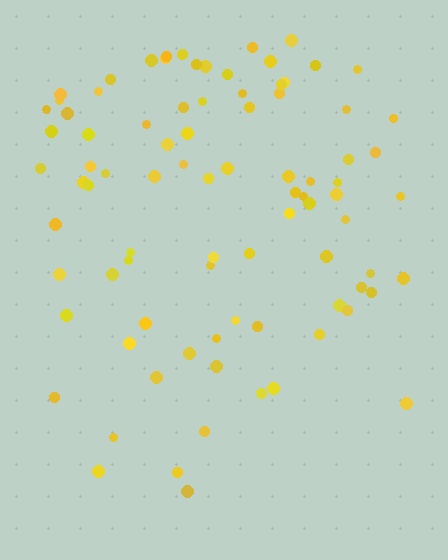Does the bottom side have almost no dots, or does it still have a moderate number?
Still a moderate number, just noticeably fewer than the top.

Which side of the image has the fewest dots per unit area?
The bottom.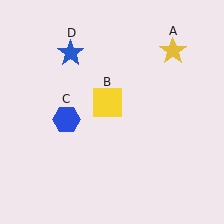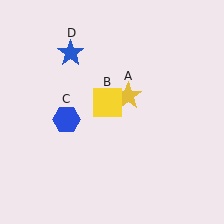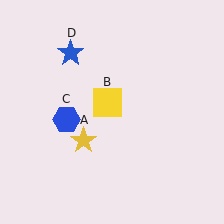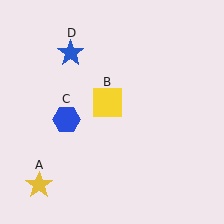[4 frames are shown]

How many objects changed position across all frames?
1 object changed position: yellow star (object A).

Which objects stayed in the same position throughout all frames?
Yellow square (object B) and blue hexagon (object C) and blue star (object D) remained stationary.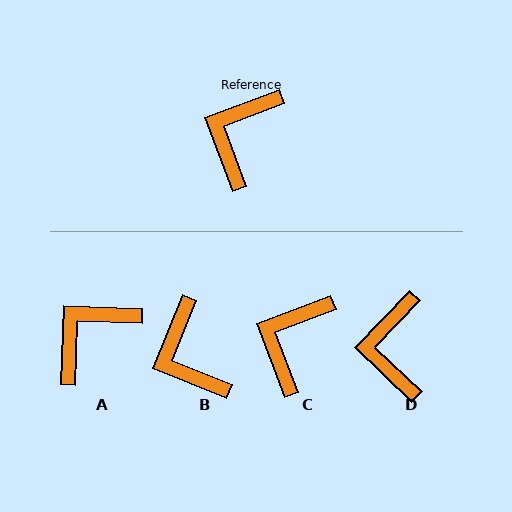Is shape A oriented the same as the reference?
No, it is off by about 23 degrees.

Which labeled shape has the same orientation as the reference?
C.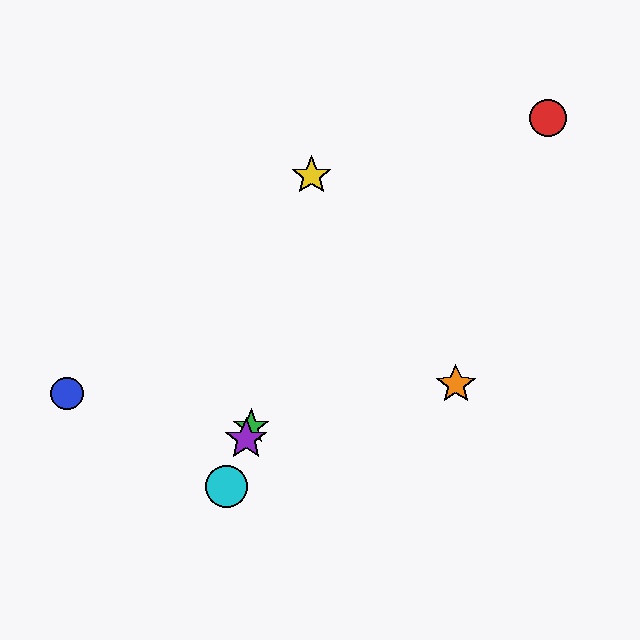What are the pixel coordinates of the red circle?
The red circle is at (548, 118).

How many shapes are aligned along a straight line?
3 shapes (the green star, the purple star, the cyan circle) are aligned along a straight line.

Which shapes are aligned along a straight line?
The green star, the purple star, the cyan circle are aligned along a straight line.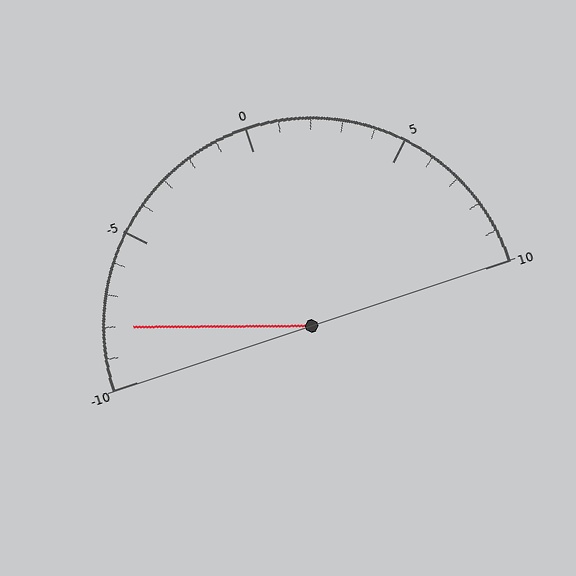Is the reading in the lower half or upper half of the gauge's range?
The reading is in the lower half of the range (-10 to 10).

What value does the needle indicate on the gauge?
The needle indicates approximately -8.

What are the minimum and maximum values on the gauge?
The gauge ranges from -10 to 10.